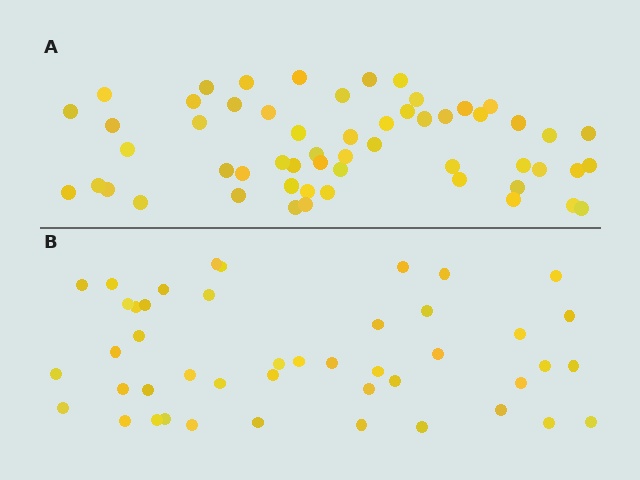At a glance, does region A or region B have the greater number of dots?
Region A (the top region) has more dots.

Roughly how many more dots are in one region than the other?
Region A has roughly 12 or so more dots than region B.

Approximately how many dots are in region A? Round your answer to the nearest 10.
About 60 dots. (The exact count is 56, which rounds to 60.)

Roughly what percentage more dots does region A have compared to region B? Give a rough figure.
About 25% more.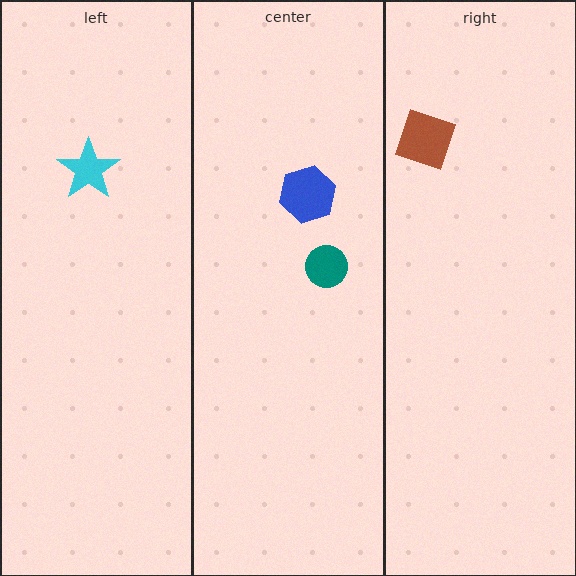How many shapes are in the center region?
2.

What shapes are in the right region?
The brown diamond.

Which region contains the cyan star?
The left region.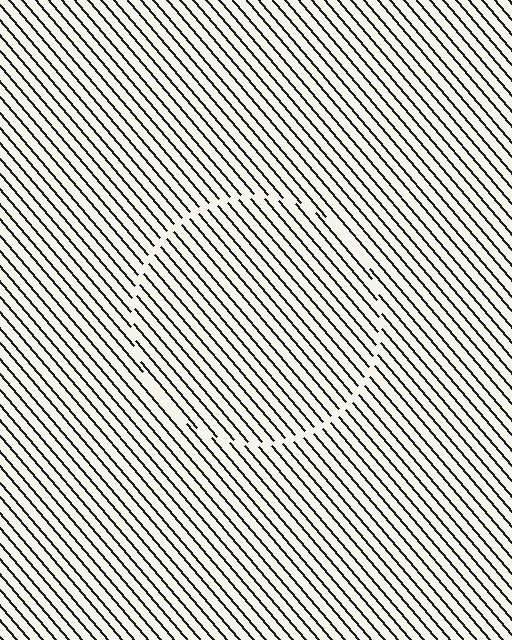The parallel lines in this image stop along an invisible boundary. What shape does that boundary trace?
An illusory circle. The interior of the shape contains the same grating, shifted by half a period — the contour is defined by the phase discontinuity where line-ends from the inner and outer gratings abut.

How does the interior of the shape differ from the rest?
The interior of the shape contains the same grating, shifted by half a period — the contour is defined by the phase discontinuity where line-ends from the inner and outer gratings abut.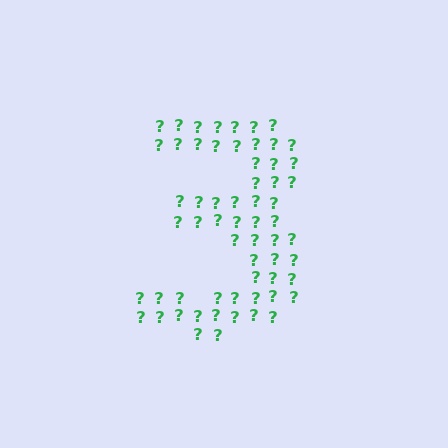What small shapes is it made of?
It is made of small question marks.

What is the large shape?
The large shape is the digit 3.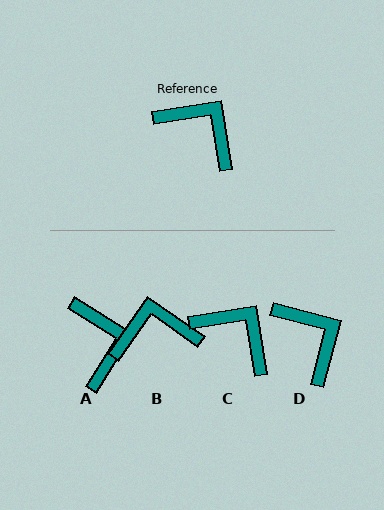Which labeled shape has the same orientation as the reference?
C.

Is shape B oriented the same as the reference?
No, it is off by about 46 degrees.